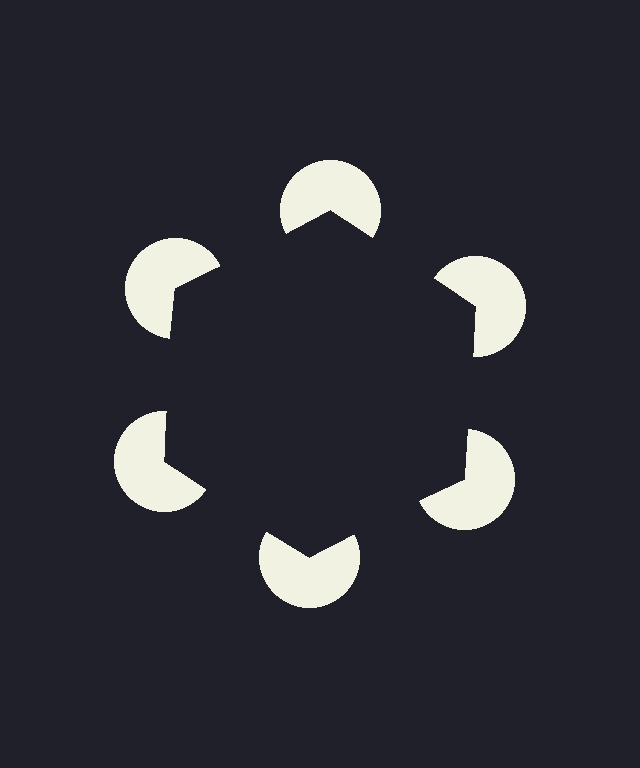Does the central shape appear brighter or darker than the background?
It typically appears slightly darker than the background, even though no actual brightness change is drawn.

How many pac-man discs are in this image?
There are 6 — one at each vertex of the illusory hexagon.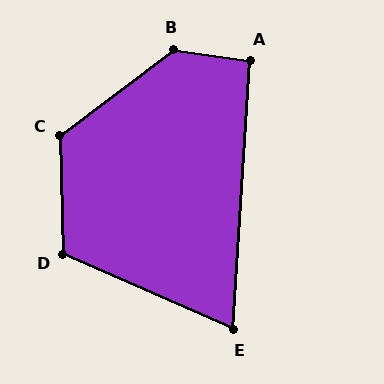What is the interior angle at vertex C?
Approximately 126 degrees (obtuse).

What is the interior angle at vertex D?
Approximately 115 degrees (obtuse).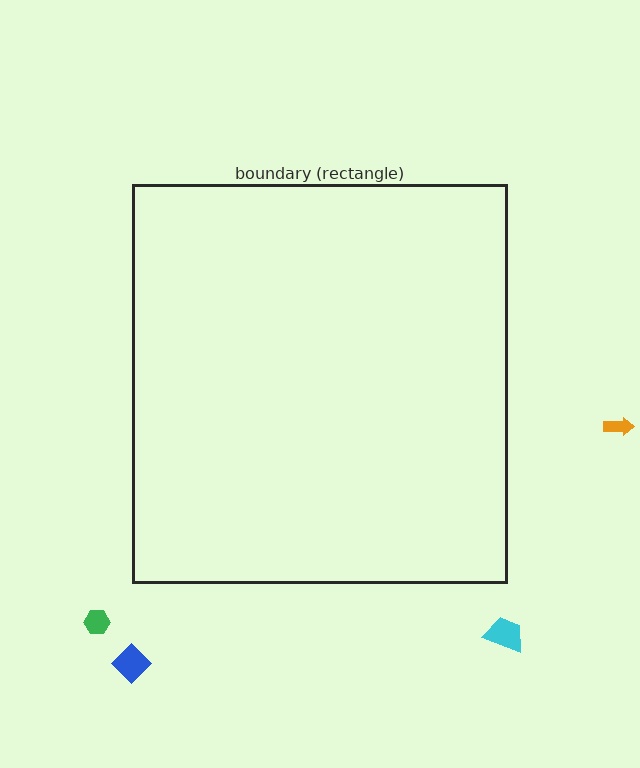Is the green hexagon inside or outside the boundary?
Outside.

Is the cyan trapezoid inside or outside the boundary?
Outside.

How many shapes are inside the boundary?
0 inside, 4 outside.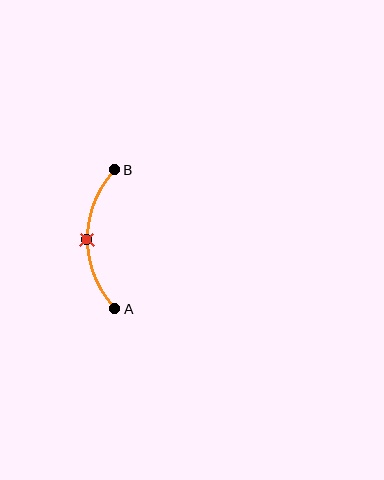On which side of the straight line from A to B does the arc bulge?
The arc bulges to the left of the straight line connecting A and B.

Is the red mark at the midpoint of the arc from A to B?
Yes. The red mark lies on the arc at equal arc-length from both A and B — it is the arc midpoint.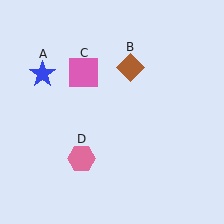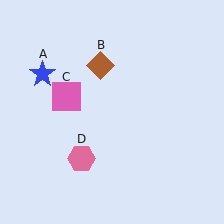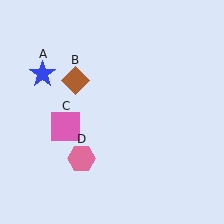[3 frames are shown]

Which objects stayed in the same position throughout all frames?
Blue star (object A) and pink hexagon (object D) remained stationary.